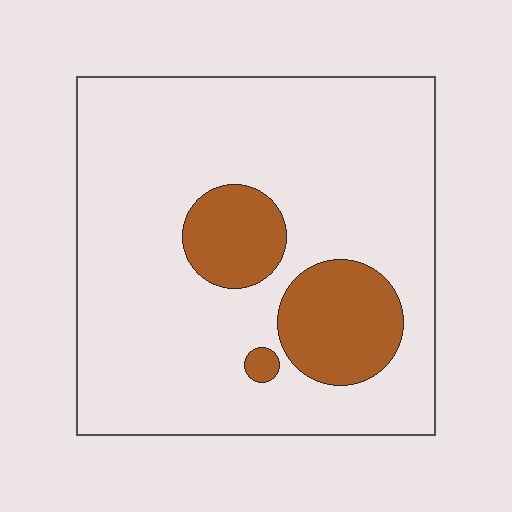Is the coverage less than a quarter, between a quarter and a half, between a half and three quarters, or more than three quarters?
Less than a quarter.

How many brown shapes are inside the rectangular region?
3.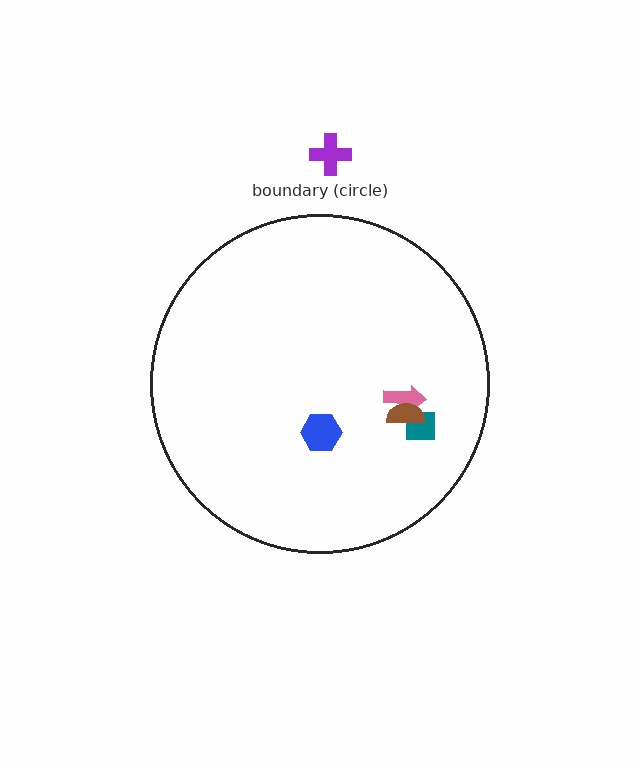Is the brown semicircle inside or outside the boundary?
Inside.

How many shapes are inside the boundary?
4 inside, 1 outside.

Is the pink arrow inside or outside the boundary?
Inside.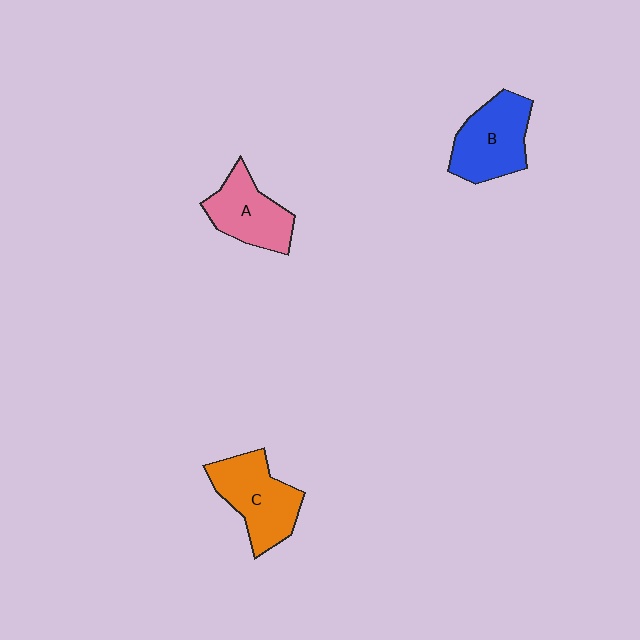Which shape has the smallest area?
Shape A (pink).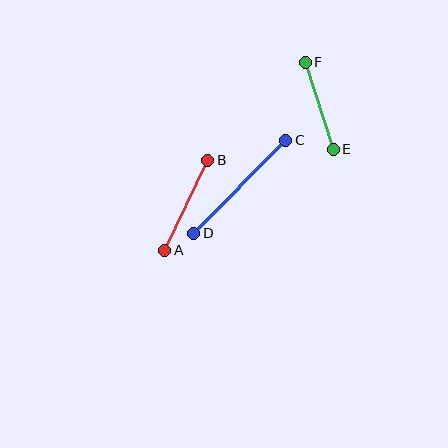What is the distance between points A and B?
The distance is approximately 100 pixels.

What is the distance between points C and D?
The distance is approximately 131 pixels.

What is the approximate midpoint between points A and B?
The midpoint is at approximately (186, 205) pixels.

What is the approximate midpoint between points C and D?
The midpoint is at approximately (240, 187) pixels.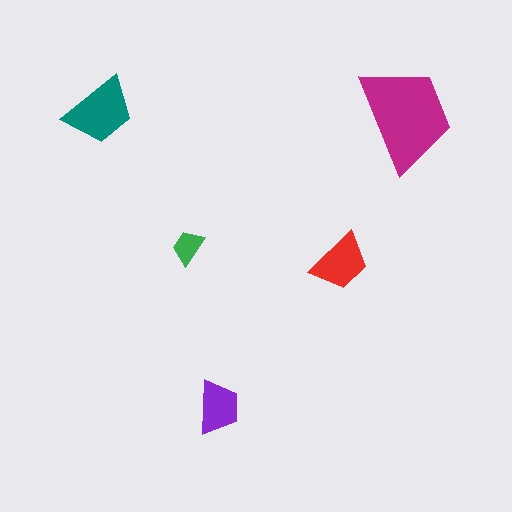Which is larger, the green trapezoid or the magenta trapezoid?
The magenta one.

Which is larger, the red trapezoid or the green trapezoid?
The red one.